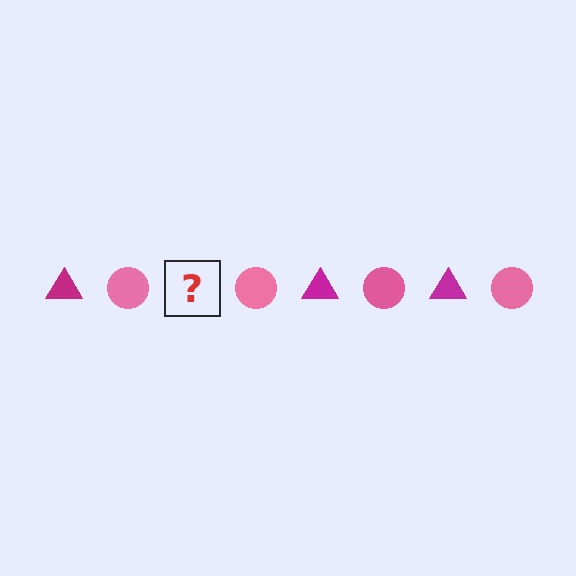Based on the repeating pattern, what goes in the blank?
The blank should be a magenta triangle.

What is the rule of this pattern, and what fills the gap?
The rule is that the pattern alternates between magenta triangle and pink circle. The gap should be filled with a magenta triangle.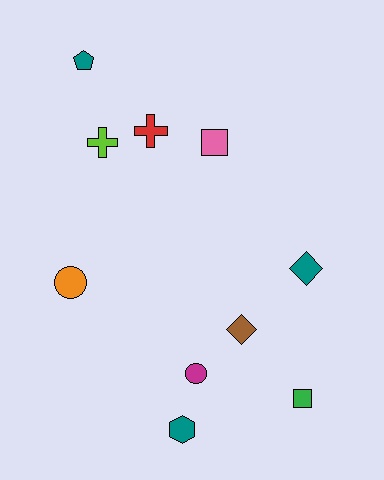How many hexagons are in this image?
There is 1 hexagon.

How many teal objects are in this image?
There are 3 teal objects.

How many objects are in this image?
There are 10 objects.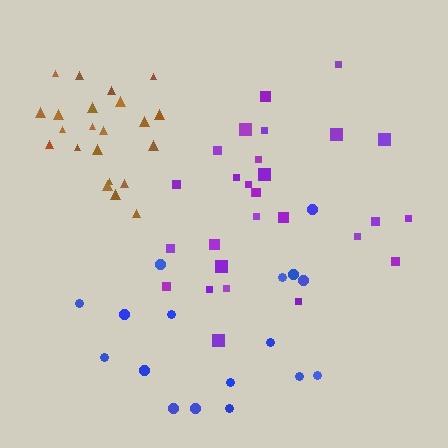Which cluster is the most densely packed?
Brown.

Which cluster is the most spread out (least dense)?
Blue.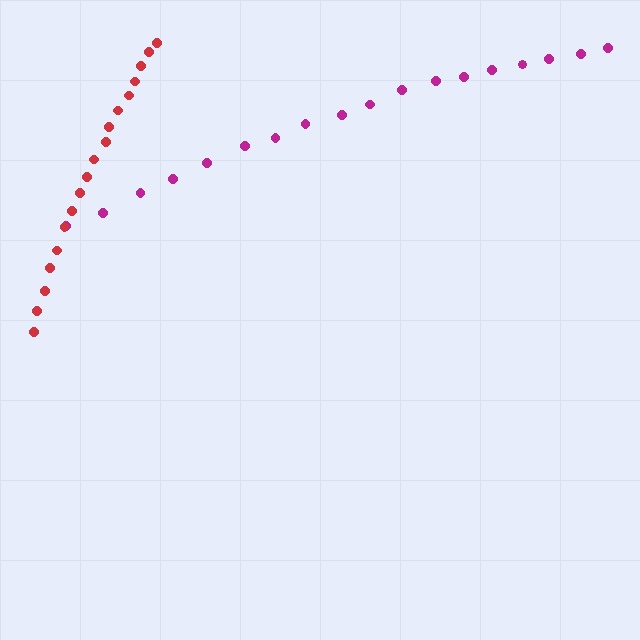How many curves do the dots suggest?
There are 2 distinct paths.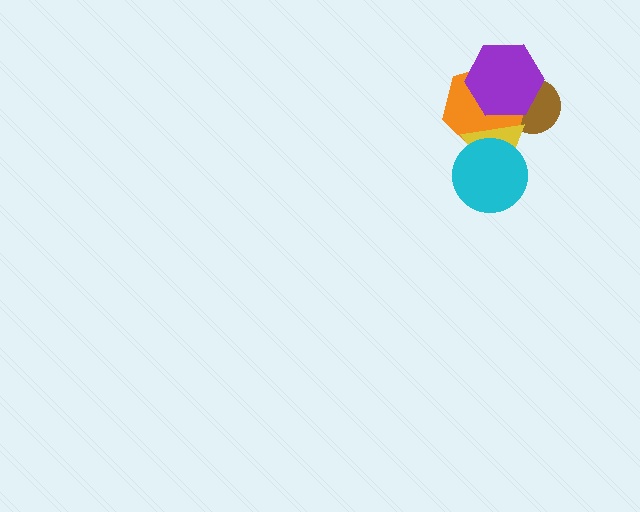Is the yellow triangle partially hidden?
Yes, it is partially covered by another shape.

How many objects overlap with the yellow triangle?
4 objects overlap with the yellow triangle.